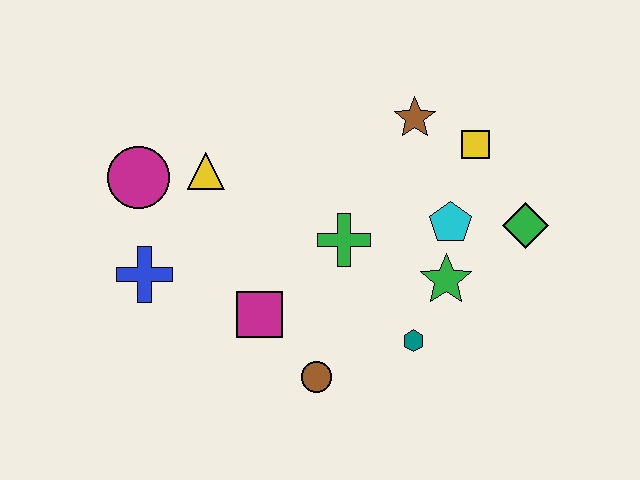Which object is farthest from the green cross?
The magenta circle is farthest from the green cross.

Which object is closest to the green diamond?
The cyan pentagon is closest to the green diamond.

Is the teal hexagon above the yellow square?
No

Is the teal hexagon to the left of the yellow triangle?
No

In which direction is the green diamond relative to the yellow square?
The green diamond is below the yellow square.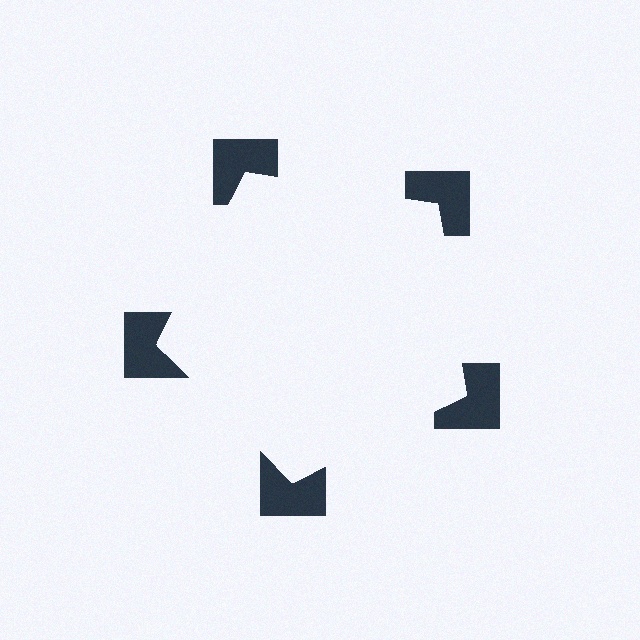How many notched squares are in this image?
There are 5 — one at each vertex of the illusory pentagon.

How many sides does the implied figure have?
5 sides.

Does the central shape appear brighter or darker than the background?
It typically appears slightly brighter than the background, even though no actual brightness change is drawn.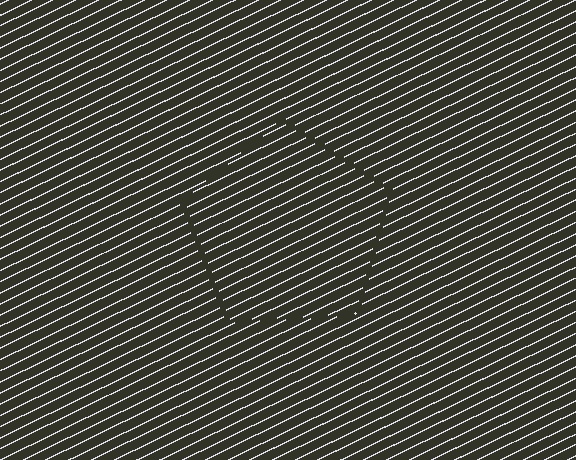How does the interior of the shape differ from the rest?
The interior of the shape contains the same grating, shifted by half a period — the contour is defined by the phase discontinuity where line-ends from the inner and outer gratings abut.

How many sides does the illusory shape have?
5 sides — the line-ends trace a pentagon.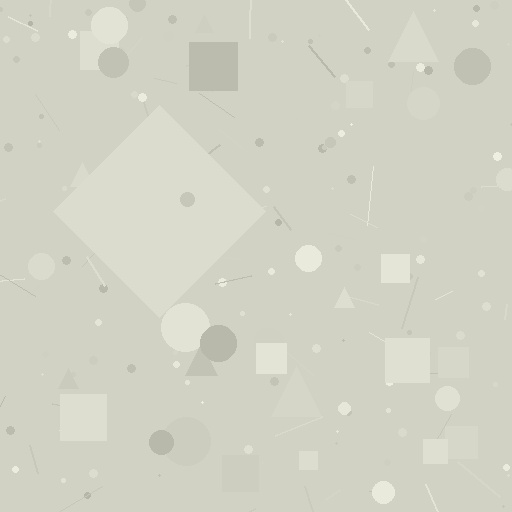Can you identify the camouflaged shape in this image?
The camouflaged shape is a diamond.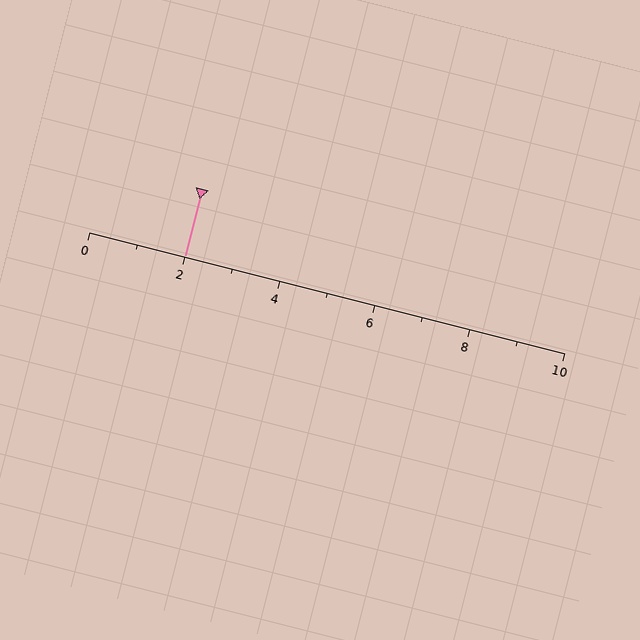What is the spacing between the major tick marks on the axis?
The major ticks are spaced 2 apart.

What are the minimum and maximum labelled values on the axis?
The axis runs from 0 to 10.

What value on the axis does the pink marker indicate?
The marker indicates approximately 2.